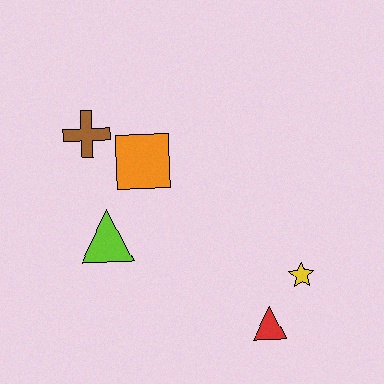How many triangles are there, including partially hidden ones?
There are 2 triangles.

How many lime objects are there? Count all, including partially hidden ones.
There is 1 lime object.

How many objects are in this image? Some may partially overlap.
There are 5 objects.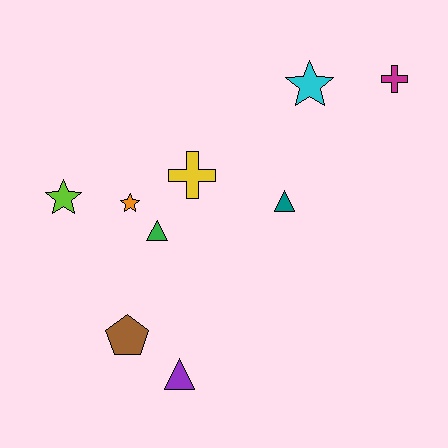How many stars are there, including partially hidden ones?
There are 3 stars.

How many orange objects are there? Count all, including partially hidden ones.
There is 1 orange object.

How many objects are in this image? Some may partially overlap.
There are 9 objects.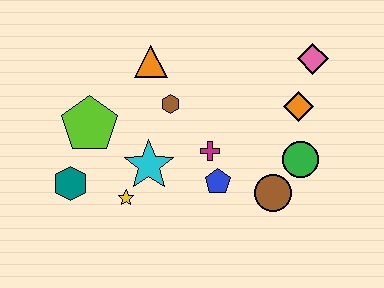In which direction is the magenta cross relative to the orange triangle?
The magenta cross is below the orange triangle.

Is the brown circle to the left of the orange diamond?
Yes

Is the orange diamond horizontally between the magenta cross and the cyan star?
No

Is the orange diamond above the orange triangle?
No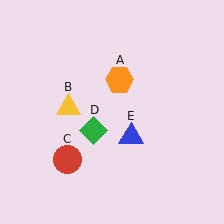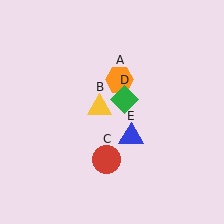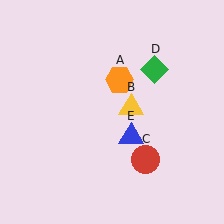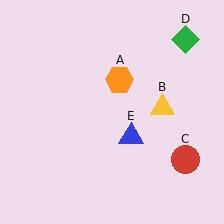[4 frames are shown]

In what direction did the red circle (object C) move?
The red circle (object C) moved right.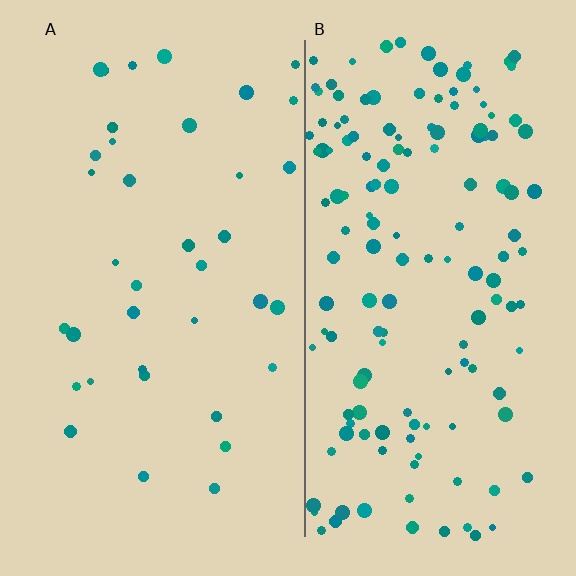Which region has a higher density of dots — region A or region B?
B (the right).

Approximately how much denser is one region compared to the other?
Approximately 4.0× — region B over region A.